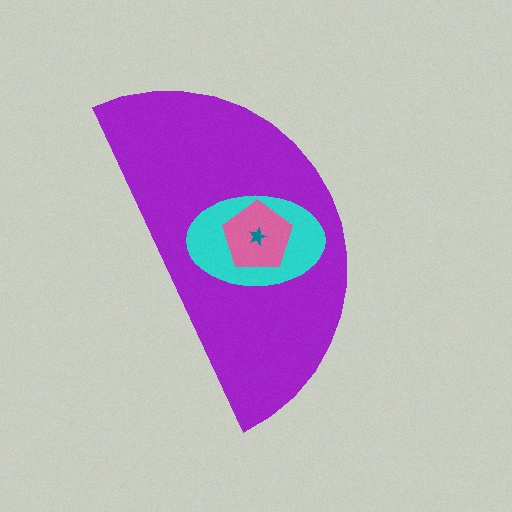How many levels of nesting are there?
4.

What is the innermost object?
The teal star.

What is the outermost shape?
The purple semicircle.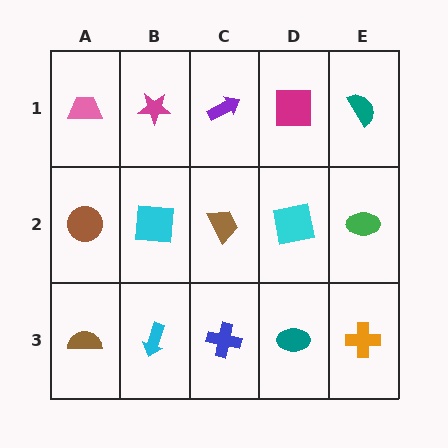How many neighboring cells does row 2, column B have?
4.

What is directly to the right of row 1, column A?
A magenta star.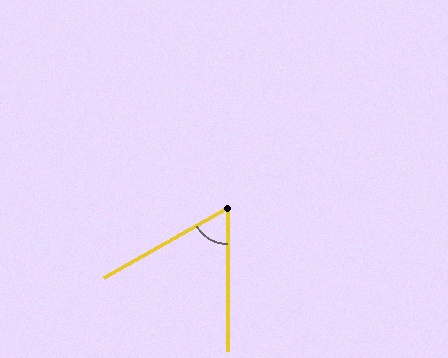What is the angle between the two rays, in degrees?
Approximately 61 degrees.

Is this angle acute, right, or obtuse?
It is acute.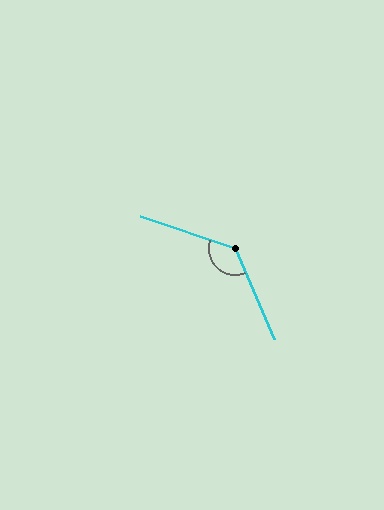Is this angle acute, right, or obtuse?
It is obtuse.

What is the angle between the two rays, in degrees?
Approximately 132 degrees.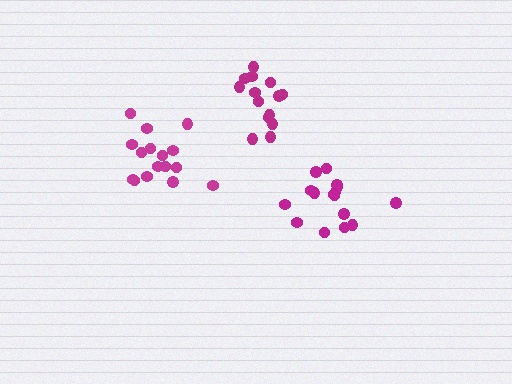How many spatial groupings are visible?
There are 3 spatial groupings.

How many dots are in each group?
Group 1: 16 dots, Group 2: 16 dots, Group 3: 14 dots (46 total).